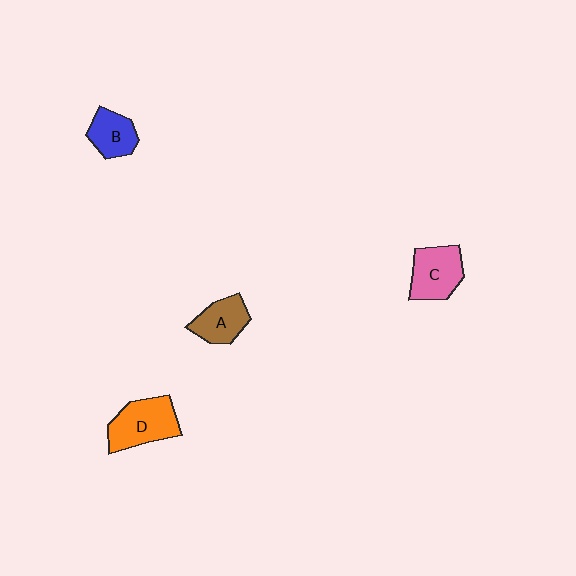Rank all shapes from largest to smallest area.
From largest to smallest: D (orange), C (pink), A (brown), B (blue).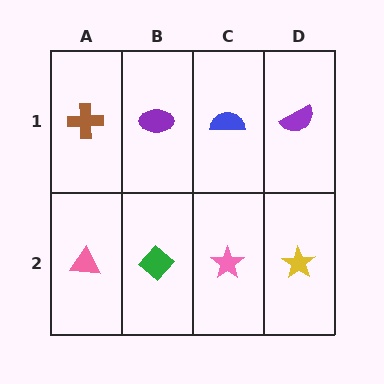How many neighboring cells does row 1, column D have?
2.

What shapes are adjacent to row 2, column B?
A purple ellipse (row 1, column B), a pink triangle (row 2, column A), a pink star (row 2, column C).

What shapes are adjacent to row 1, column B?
A green diamond (row 2, column B), a brown cross (row 1, column A), a blue semicircle (row 1, column C).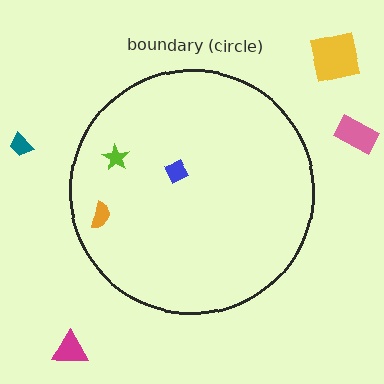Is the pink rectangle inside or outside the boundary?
Outside.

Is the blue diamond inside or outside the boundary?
Inside.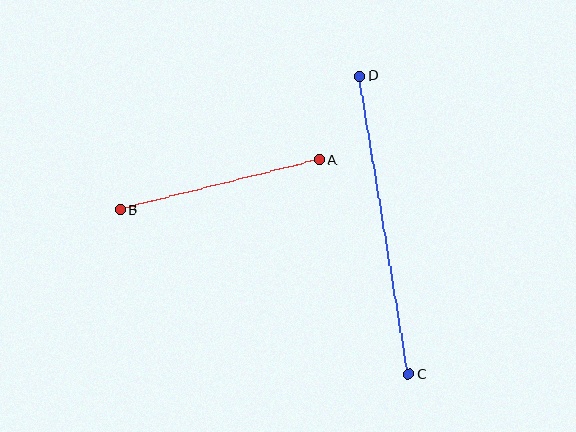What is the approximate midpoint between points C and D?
The midpoint is at approximately (384, 225) pixels.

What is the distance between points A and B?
The distance is approximately 206 pixels.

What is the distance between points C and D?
The distance is approximately 302 pixels.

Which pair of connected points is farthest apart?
Points C and D are farthest apart.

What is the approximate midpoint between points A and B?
The midpoint is at approximately (220, 185) pixels.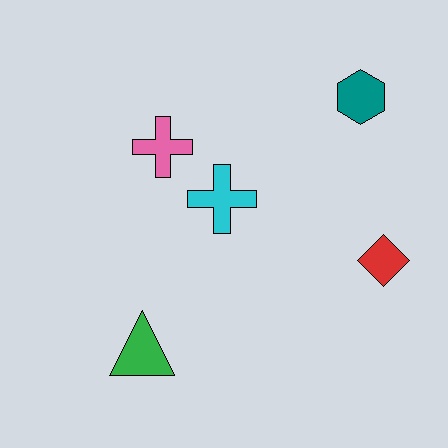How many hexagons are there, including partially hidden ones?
There is 1 hexagon.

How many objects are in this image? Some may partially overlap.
There are 5 objects.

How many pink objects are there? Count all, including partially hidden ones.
There is 1 pink object.